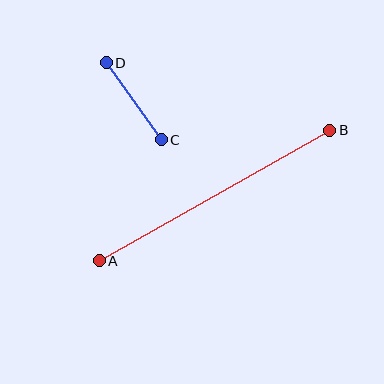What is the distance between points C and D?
The distance is approximately 95 pixels.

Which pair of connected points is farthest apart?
Points A and B are farthest apart.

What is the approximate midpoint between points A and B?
The midpoint is at approximately (214, 195) pixels.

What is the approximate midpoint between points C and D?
The midpoint is at approximately (134, 101) pixels.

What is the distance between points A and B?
The distance is approximately 265 pixels.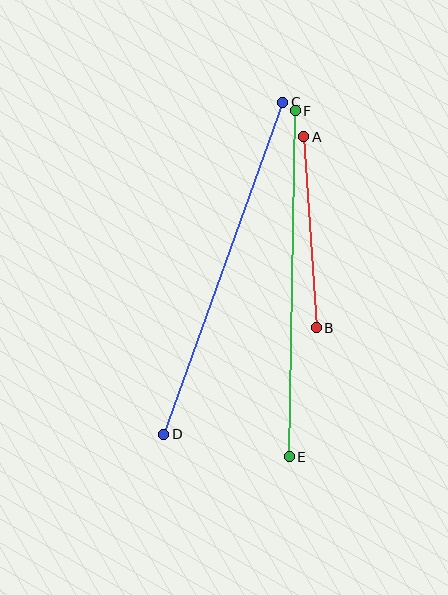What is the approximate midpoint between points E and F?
The midpoint is at approximately (292, 284) pixels.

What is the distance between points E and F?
The distance is approximately 346 pixels.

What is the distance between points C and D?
The distance is approximately 353 pixels.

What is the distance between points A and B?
The distance is approximately 192 pixels.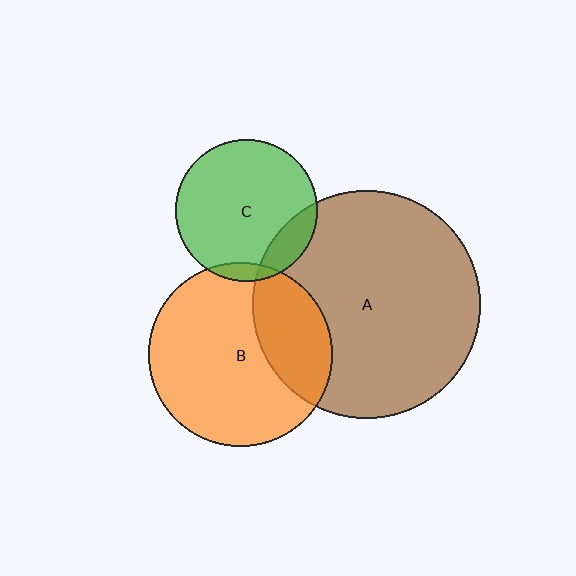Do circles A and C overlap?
Yes.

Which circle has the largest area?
Circle A (brown).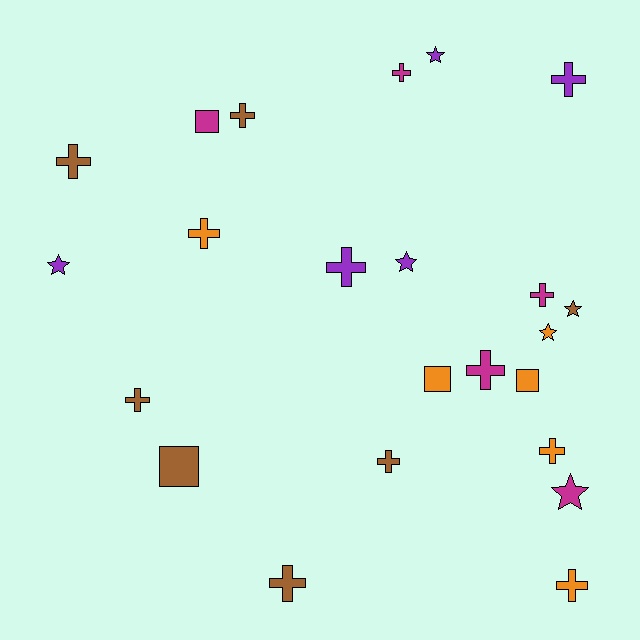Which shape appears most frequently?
Cross, with 13 objects.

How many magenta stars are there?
There is 1 magenta star.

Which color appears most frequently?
Brown, with 7 objects.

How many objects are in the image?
There are 23 objects.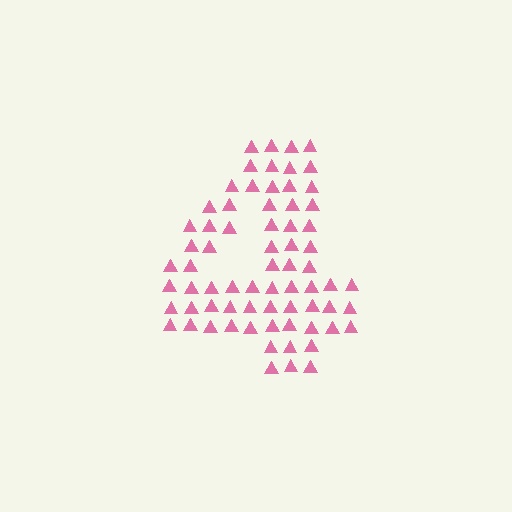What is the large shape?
The large shape is the digit 4.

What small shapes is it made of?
It is made of small triangles.